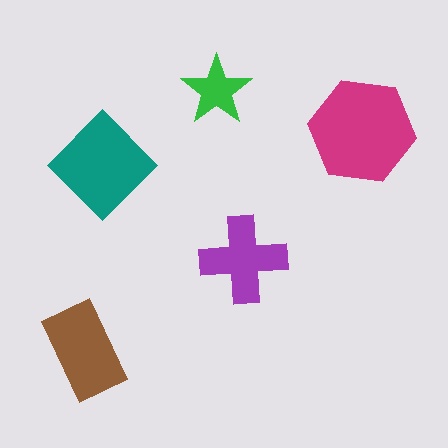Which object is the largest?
The magenta hexagon.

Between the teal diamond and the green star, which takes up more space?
The teal diamond.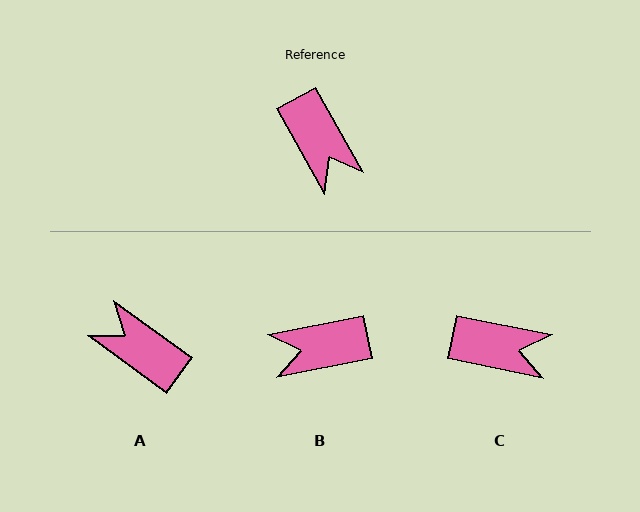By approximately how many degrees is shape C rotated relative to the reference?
Approximately 49 degrees counter-clockwise.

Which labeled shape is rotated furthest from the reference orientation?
A, about 155 degrees away.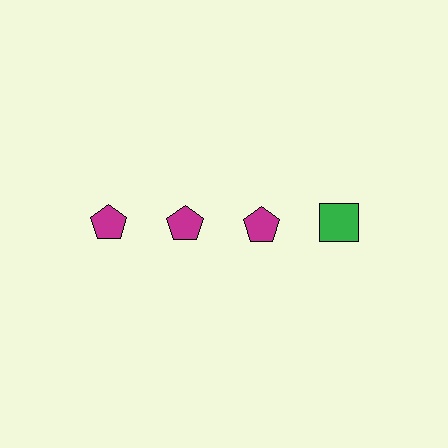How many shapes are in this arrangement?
There are 4 shapes arranged in a grid pattern.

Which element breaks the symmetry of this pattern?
The green square in the top row, second from right column breaks the symmetry. All other shapes are magenta pentagons.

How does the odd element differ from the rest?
It differs in both color (green instead of magenta) and shape (square instead of pentagon).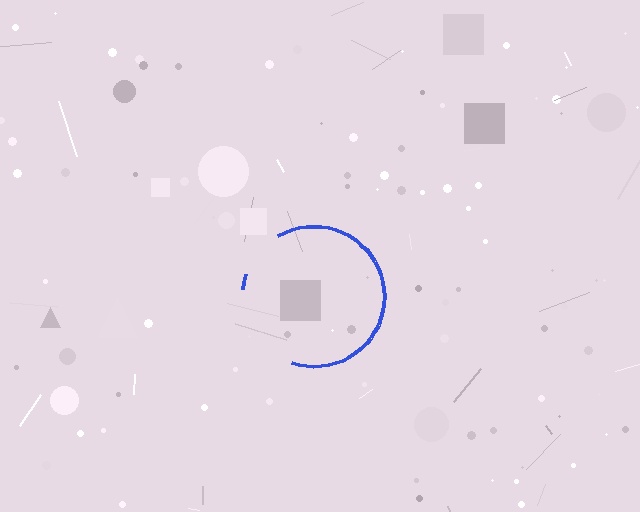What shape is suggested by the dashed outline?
The dashed outline suggests a circle.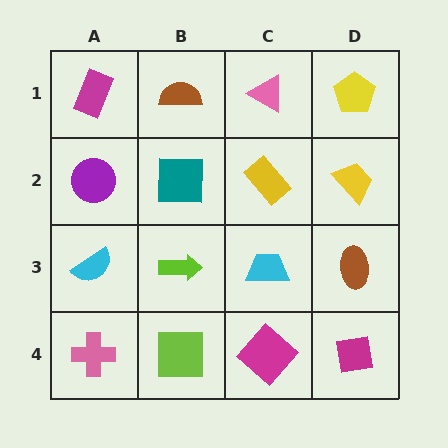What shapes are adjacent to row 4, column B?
A lime arrow (row 3, column B), a pink cross (row 4, column A), a magenta diamond (row 4, column C).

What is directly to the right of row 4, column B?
A magenta diamond.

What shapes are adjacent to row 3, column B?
A teal square (row 2, column B), a lime square (row 4, column B), a cyan semicircle (row 3, column A), a cyan trapezoid (row 3, column C).